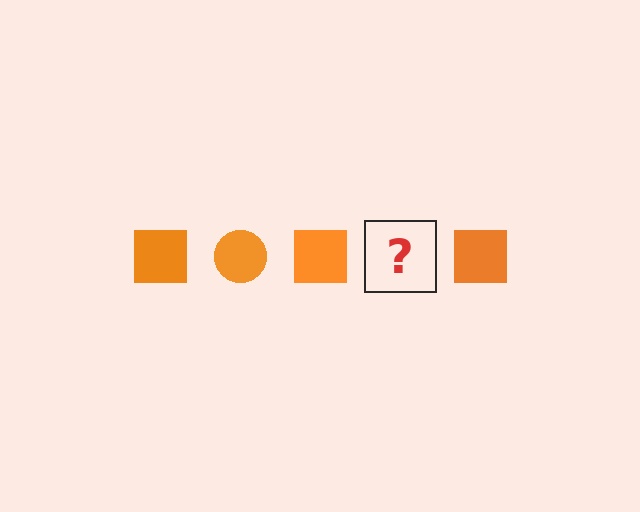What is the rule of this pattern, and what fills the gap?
The rule is that the pattern cycles through square, circle shapes in orange. The gap should be filled with an orange circle.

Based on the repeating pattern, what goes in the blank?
The blank should be an orange circle.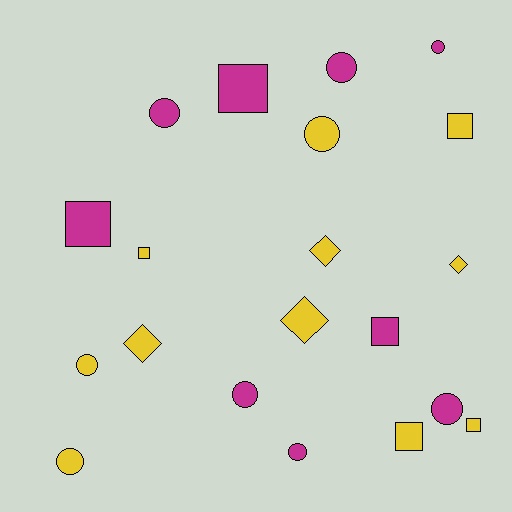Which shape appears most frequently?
Circle, with 9 objects.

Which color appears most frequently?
Yellow, with 11 objects.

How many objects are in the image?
There are 20 objects.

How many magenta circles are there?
There are 6 magenta circles.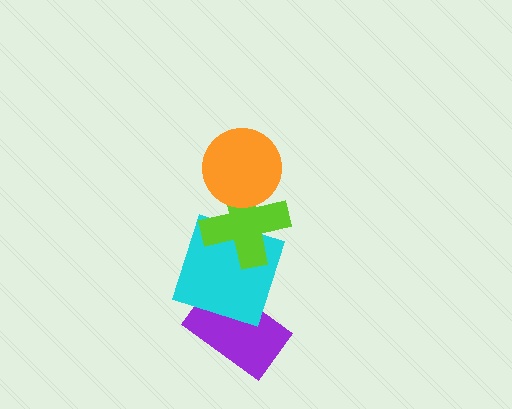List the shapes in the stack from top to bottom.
From top to bottom: the orange circle, the lime cross, the cyan square, the purple rectangle.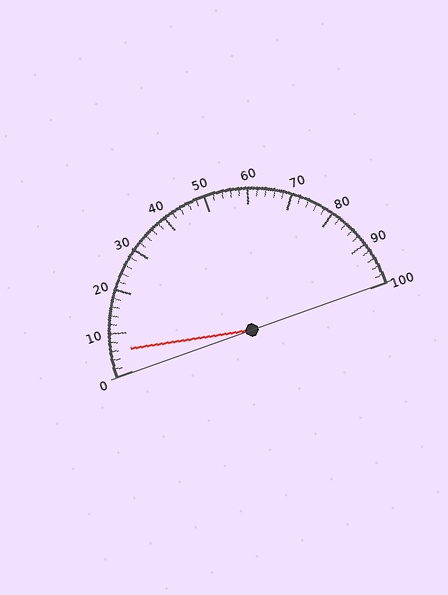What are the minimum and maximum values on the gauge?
The gauge ranges from 0 to 100.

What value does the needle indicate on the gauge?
The needle indicates approximately 6.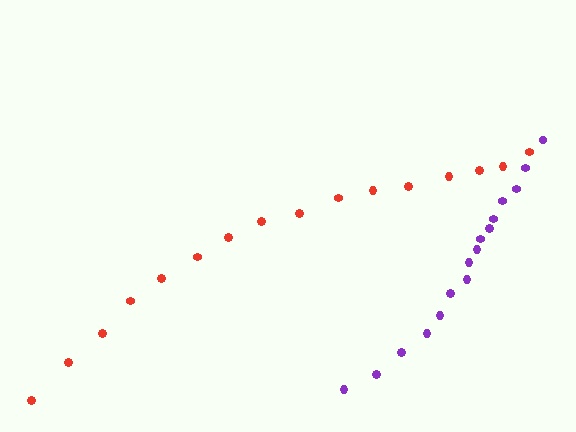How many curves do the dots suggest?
There are 2 distinct paths.